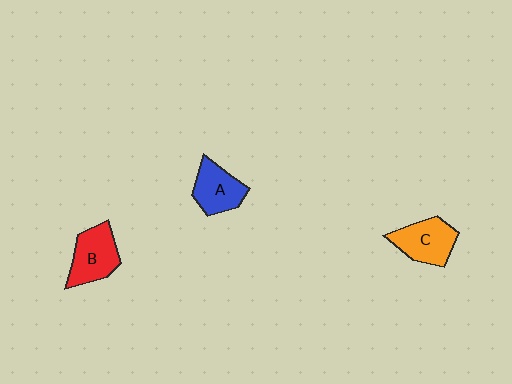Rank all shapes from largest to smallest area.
From largest to smallest: B (red), C (orange), A (blue).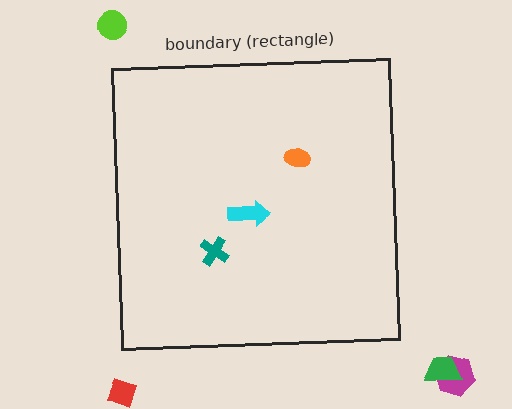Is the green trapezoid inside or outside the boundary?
Outside.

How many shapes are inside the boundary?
3 inside, 4 outside.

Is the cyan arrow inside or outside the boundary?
Inside.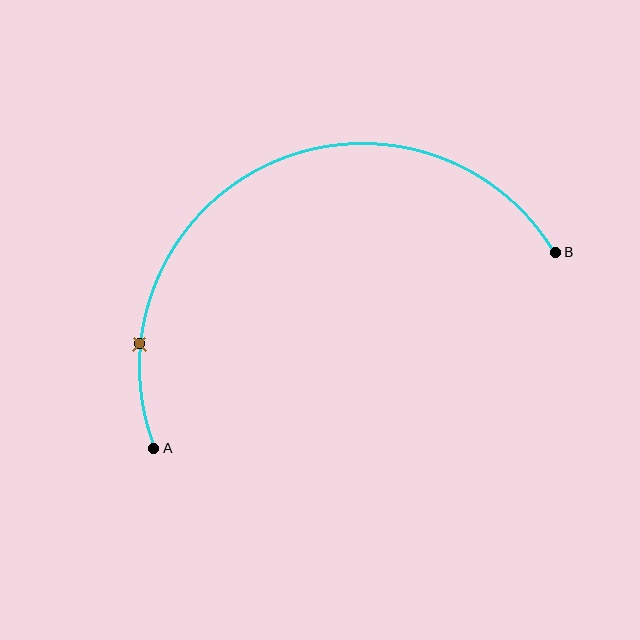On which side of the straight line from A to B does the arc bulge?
The arc bulges above the straight line connecting A and B.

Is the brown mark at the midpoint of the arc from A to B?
No. The brown mark lies on the arc but is closer to endpoint A. The arc midpoint would be at the point on the curve equidistant along the arc from both A and B.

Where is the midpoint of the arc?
The arc midpoint is the point on the curve farthest from the straight line joining A and B. It sits above that line.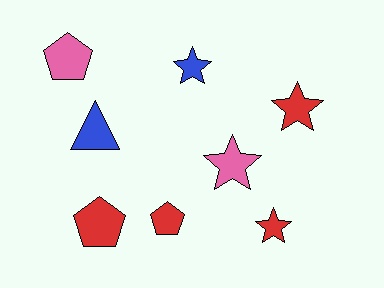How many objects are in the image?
There are 8 objects.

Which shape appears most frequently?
Star, with 4 objects.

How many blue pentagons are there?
There are no blue pentagons.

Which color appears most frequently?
Red, with 4 objects.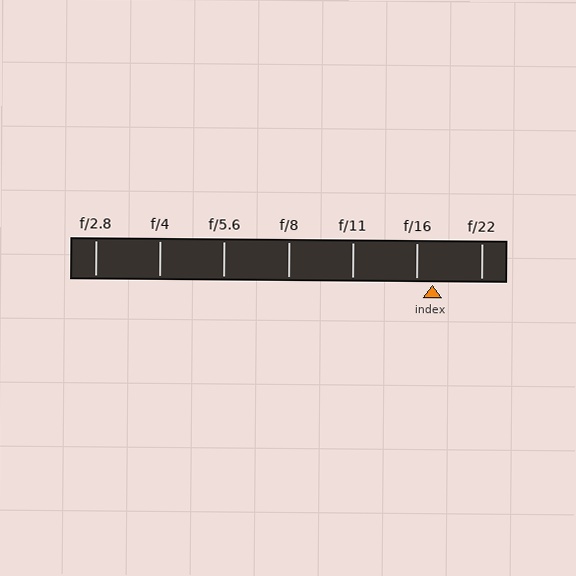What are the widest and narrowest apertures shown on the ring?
The widest aperture shown is f/2.8 and the narrowest is f/22.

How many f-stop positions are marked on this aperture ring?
There are 7 f-stop positions marked.